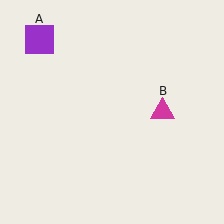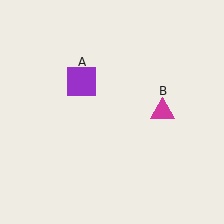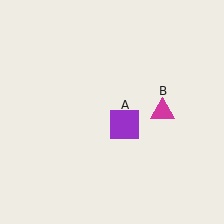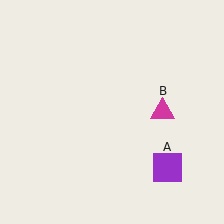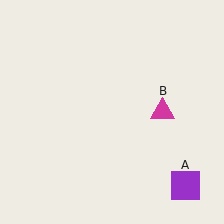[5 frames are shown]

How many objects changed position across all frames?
1 object changed position: purple square (object A).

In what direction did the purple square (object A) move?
The purple square (object A) moved down and to the right.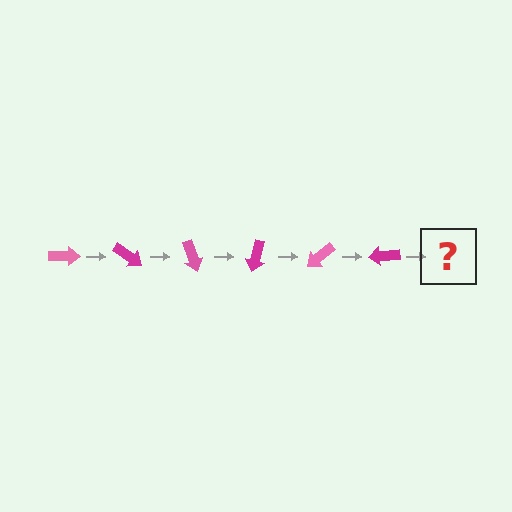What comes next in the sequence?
The next element should be a pink arrow, rotated 210 degrees from the start.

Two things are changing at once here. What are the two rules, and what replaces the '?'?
The two rules are that it rotates 35 degrees each step and the color cycles through pink and magenta. The '?' should be a pink arrow, rotated 210 degrees from the start.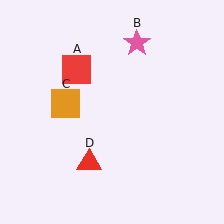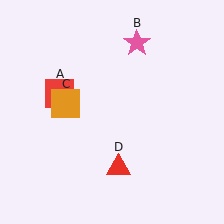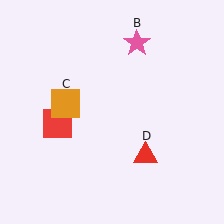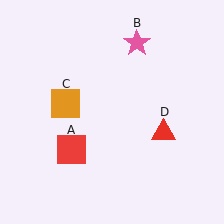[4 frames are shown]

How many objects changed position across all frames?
2 objects changed position: red square (object A), red triangle (object D).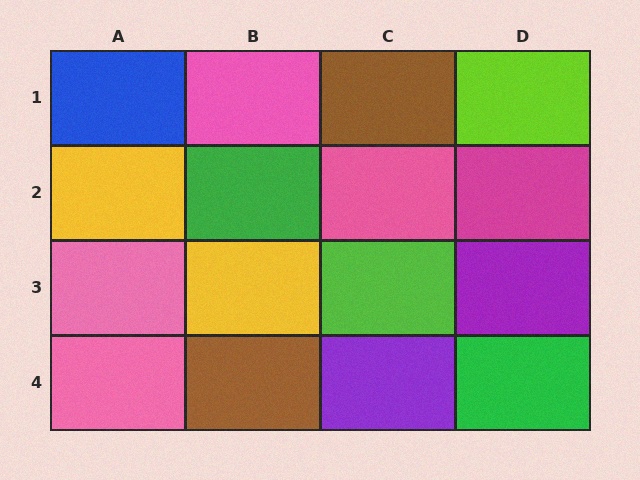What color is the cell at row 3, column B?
Yellow.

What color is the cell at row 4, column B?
Brown.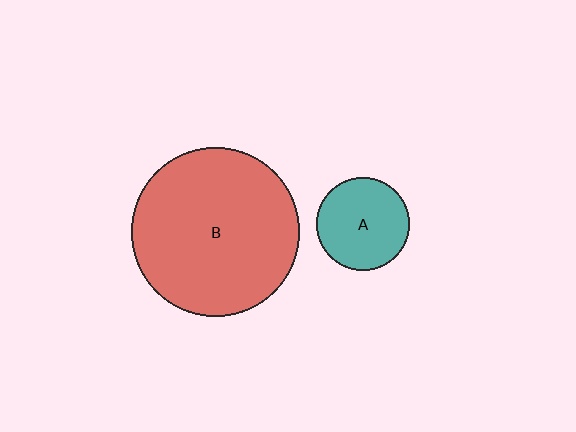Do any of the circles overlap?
No, none of the circles overlap.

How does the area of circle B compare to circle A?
Approximately 3.3 times.